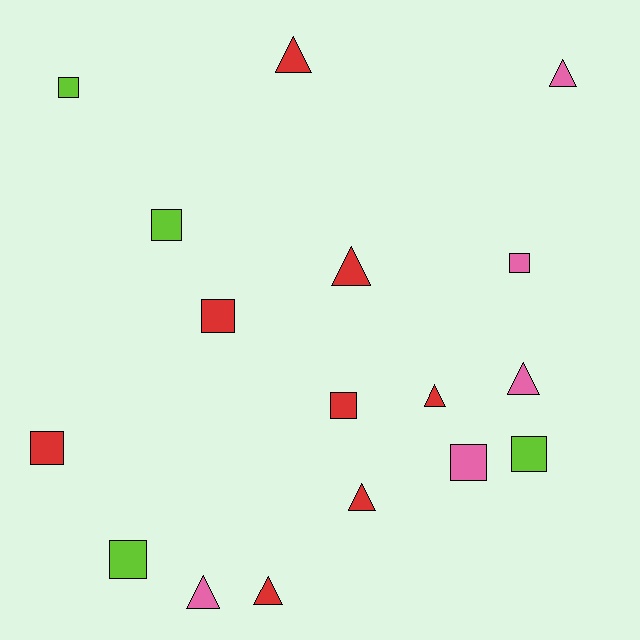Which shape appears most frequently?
Square, with 9 objects.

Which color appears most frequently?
Red, with 8 objects.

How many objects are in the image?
There are 17 objects.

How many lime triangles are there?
There are no lime triangles.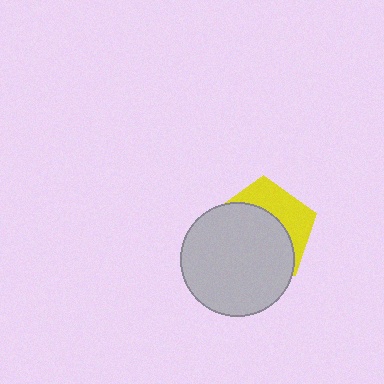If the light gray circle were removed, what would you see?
You would see the complete yellow pentagon.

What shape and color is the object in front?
The object in front is a light gray circle.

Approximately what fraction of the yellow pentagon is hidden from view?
Roughly 65% of the yellow pentagon is hidden behind the light gray circle.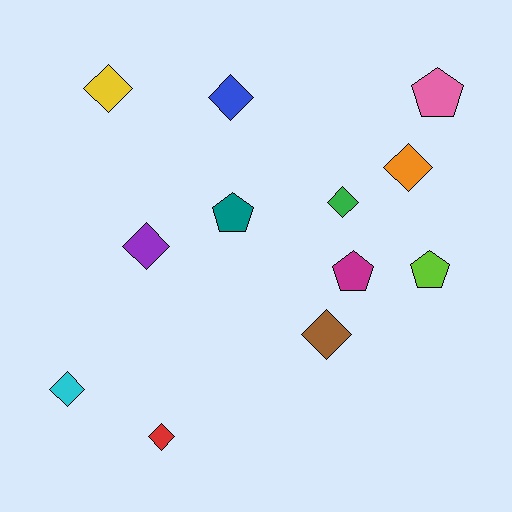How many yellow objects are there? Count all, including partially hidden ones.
There is 1 yellow object.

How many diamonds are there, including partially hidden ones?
There are 8 diamonds.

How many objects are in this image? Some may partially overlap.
There are 12 objects.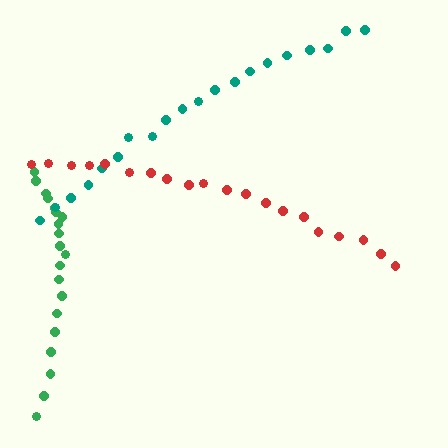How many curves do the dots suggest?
There are 3 distinct paths.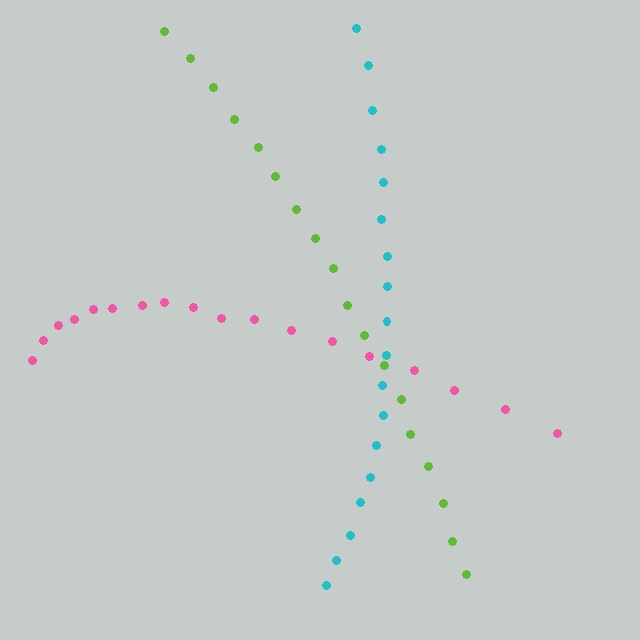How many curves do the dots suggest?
There are 3 distinct paths.